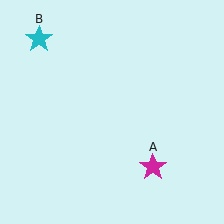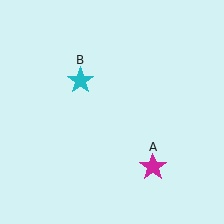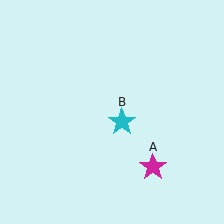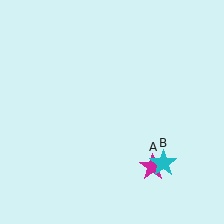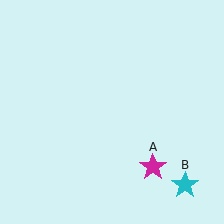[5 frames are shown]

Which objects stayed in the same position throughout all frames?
Magenta star (object A) remained stationary.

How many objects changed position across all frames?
1 object changed position: cyan star (object B).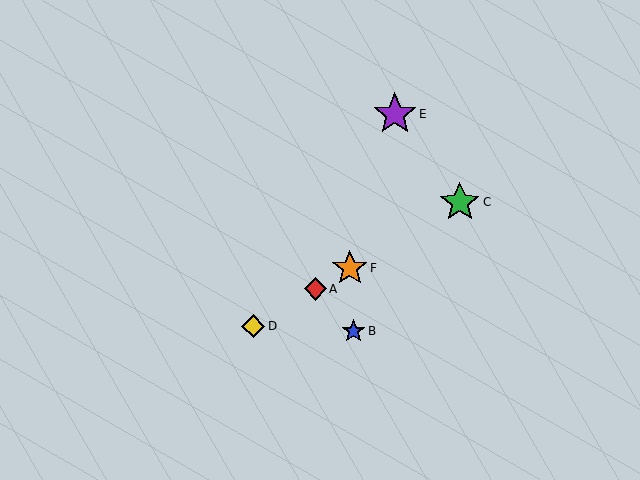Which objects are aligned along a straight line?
Objects A, C, D, F are aligned along a straight line.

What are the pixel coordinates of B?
Object B is at (353, 331).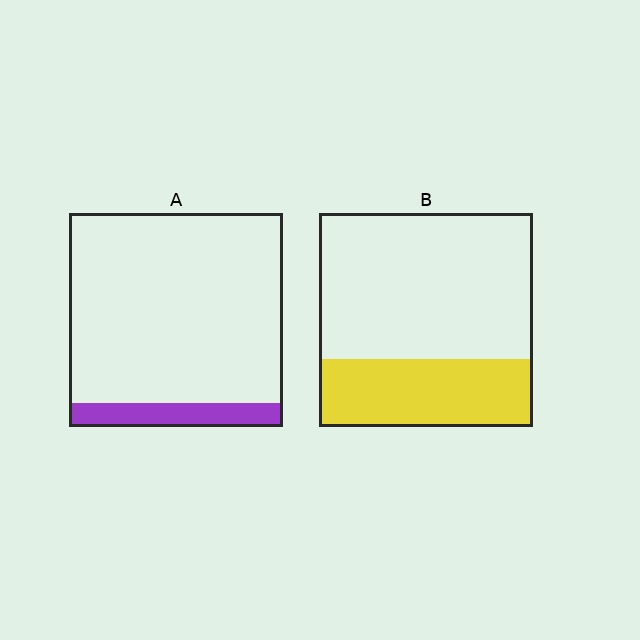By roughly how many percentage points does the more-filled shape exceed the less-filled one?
By roughly 20 percentage points (B over A).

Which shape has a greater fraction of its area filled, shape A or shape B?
Shape B.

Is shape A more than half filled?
No.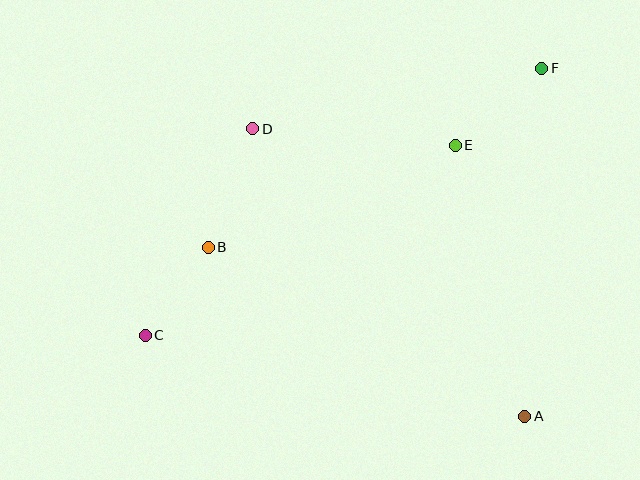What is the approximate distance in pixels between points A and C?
The distance between A and C is approximately 388 pixels.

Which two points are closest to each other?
Points B and C are closest to each other.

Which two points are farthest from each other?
Points C and F are farthest from each other.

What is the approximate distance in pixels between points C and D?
The distance between C and D is approximately 233 pixels.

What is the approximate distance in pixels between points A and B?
The distance between A and B is approximately 359 pixels.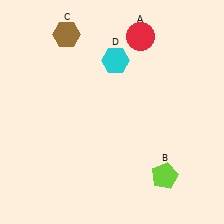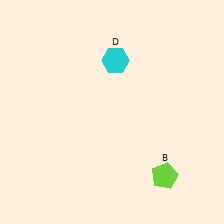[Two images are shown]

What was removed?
The brown hexagon (C), the red circle (A) were removed in Image 2.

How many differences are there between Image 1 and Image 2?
There are 2 differences between the two images.